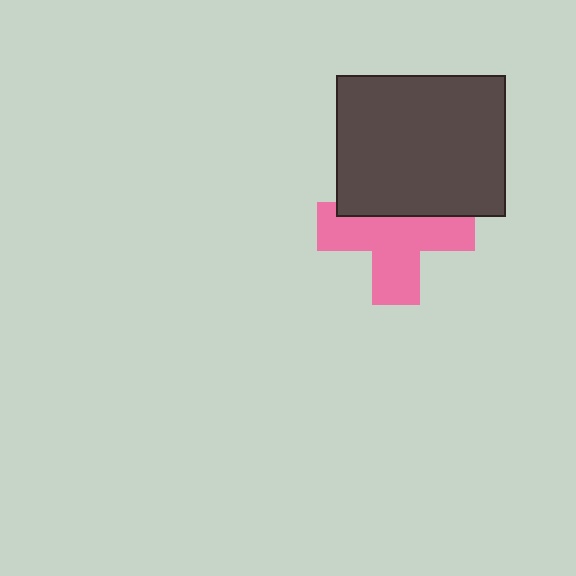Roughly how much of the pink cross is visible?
About half of it is visible (roughly 63%).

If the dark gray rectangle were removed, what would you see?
You would see the complete pink cross.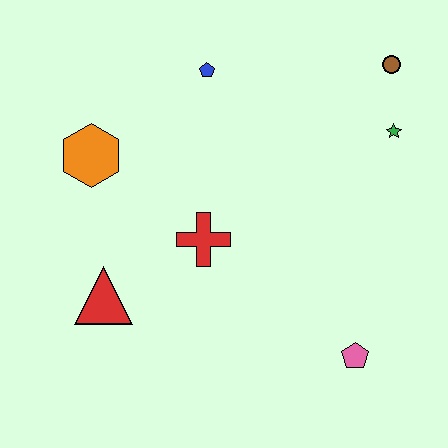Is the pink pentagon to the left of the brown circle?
Yes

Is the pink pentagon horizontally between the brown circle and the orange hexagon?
Yes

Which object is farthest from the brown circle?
The red triangle is farthest from the brown circle.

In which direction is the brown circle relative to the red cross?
The brown circle is to the right of the red cross.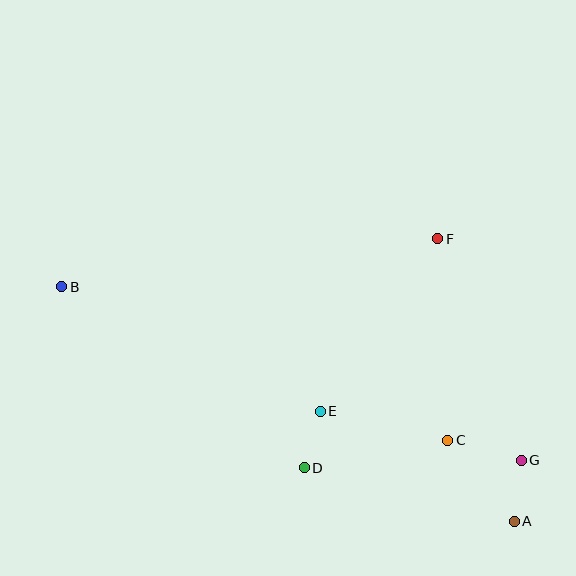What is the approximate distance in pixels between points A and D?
The distance between A and D is approximately 217 pixels.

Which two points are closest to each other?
Points D and E are closest to each other.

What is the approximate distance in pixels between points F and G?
The distance between F and G is approximately 237 pixels.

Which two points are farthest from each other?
Points A and B are farthest from each other.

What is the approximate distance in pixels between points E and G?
The distance between E and G is approximately 207 pixels.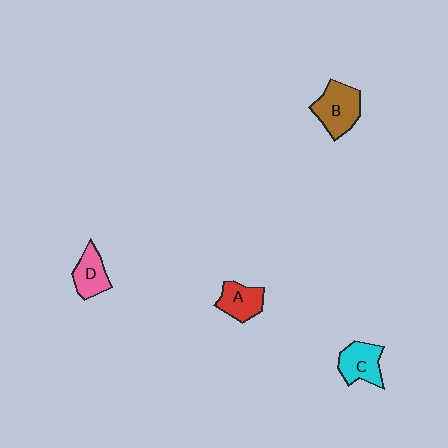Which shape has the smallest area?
Shape D (pink).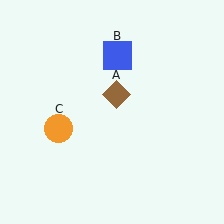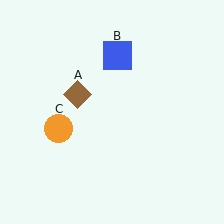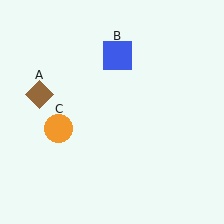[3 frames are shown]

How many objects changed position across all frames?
1 object changed position: brown diamond (object A).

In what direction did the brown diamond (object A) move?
The brown diamond (object A) moved left.